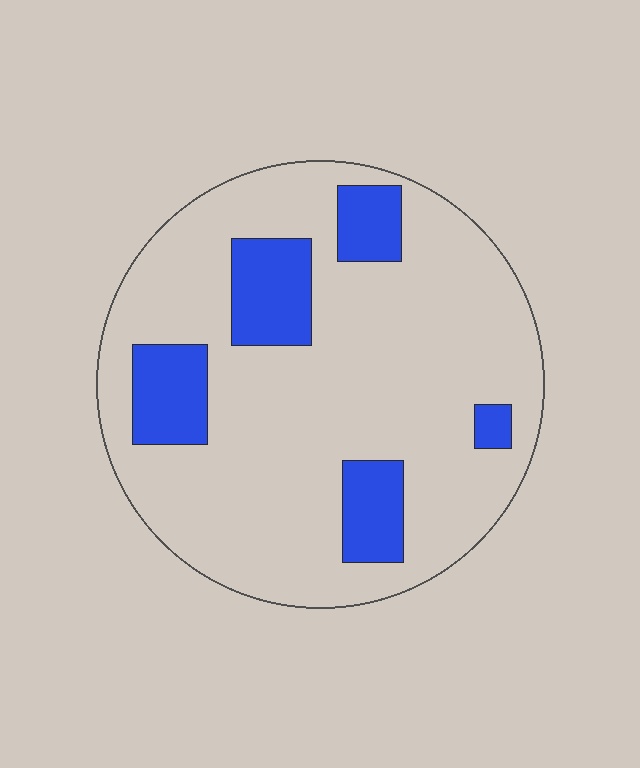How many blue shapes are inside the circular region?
5.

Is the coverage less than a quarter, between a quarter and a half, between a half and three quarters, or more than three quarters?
Less than a quarter.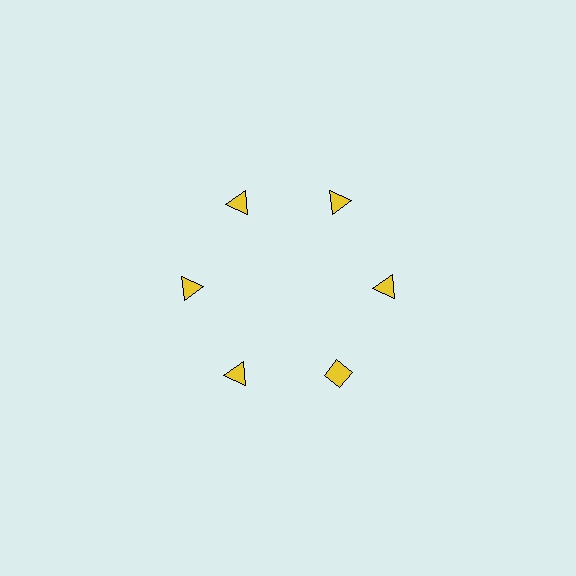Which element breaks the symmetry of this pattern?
The yellow diamond at roughly the 5 o'clock position breaks the symmetry. All other shapes are yellow triangles.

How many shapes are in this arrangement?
There are 6 shapes arranged in a ring pattern.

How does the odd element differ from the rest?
It has a different shape: diamond instead of triangle.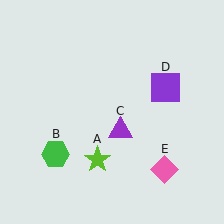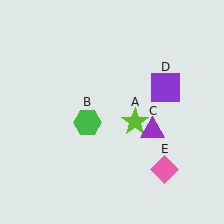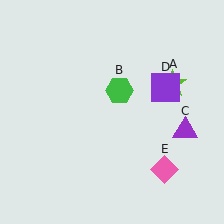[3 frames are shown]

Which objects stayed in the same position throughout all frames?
Purple square (object D) and pink diamond (object E) remained stationary.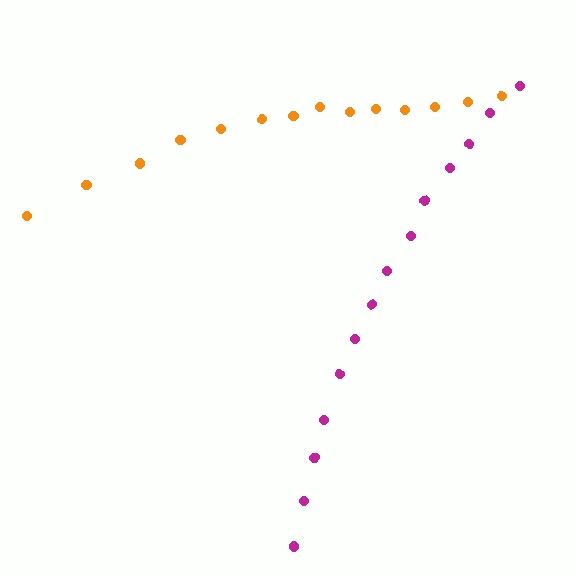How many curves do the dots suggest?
There are 2 distinct paths.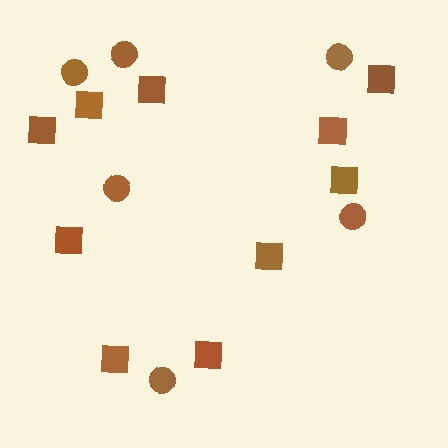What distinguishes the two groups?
There are 2 groups: one group of circles (6) and one group of squares (10).